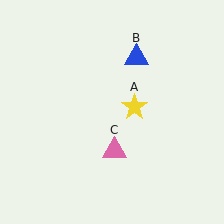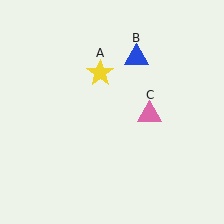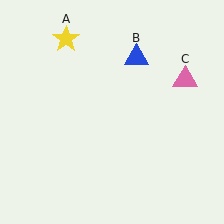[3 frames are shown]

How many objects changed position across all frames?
2 objects changed position: yellow star (object A), pink triangle (object C).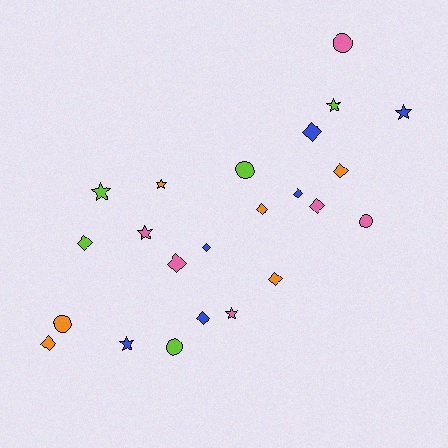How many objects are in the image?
There are 23 objects.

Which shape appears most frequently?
Diamond, with 11 objects.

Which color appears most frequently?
Blue, with 6 objects.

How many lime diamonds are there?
There is 1 lime diamond.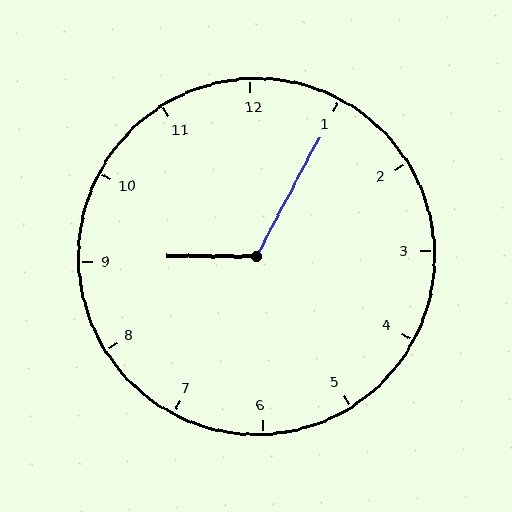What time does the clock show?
9:05.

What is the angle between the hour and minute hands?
Approximately 118 degrees.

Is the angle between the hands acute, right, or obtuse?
It is obtuse.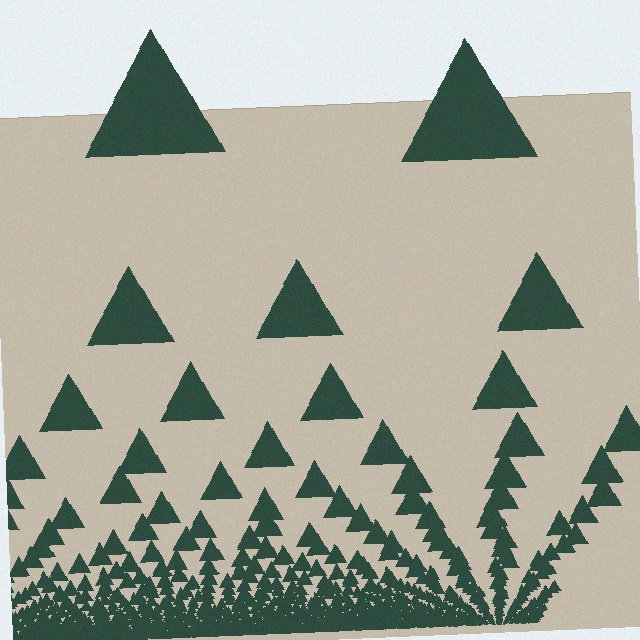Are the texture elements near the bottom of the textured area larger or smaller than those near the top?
Smaller. The gradient is inverted — elements near the bottom are smaller and denser.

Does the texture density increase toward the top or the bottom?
Density increases toward the bottom.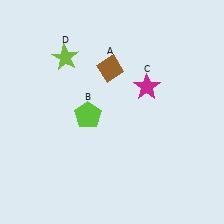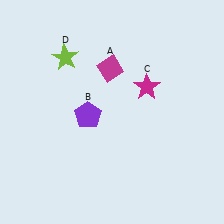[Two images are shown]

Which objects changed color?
A changed from brown to magenta. B changed from lime to purple.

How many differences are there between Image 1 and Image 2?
There are 2 differences between the two images.